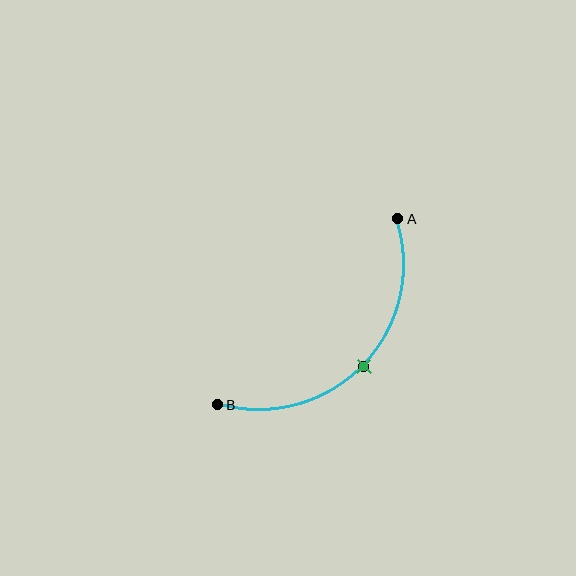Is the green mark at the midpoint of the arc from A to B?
Yes. The green mark lies on the arc at equal arc-length from both A and B — it is the arc midpoint.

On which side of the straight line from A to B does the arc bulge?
The arc bulges below and to the right of the straight line connecting A and B.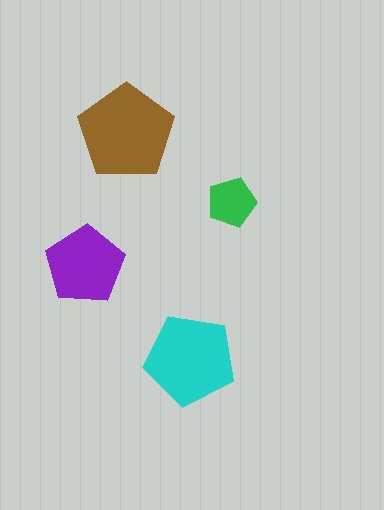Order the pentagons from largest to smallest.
the brown one, the cyan one, the purple one, the green one.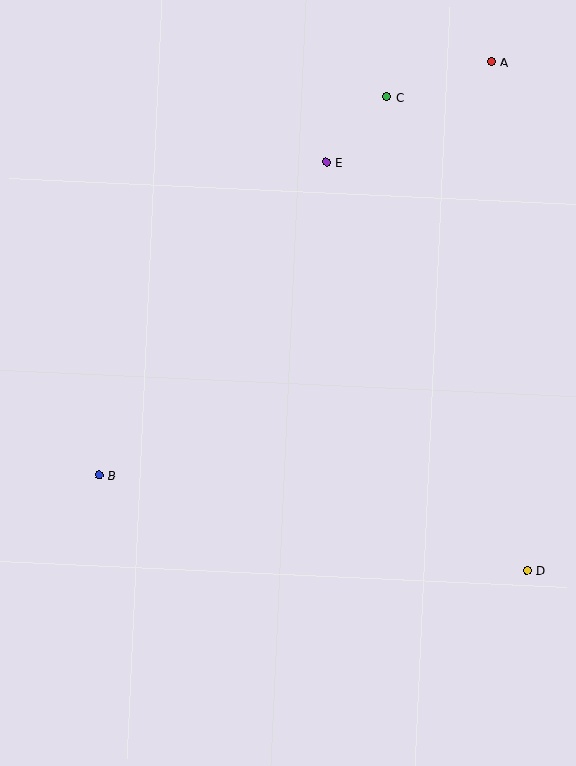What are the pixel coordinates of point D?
Point D is at (527, 570).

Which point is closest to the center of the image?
Point B at (99, 475) is closest to the center.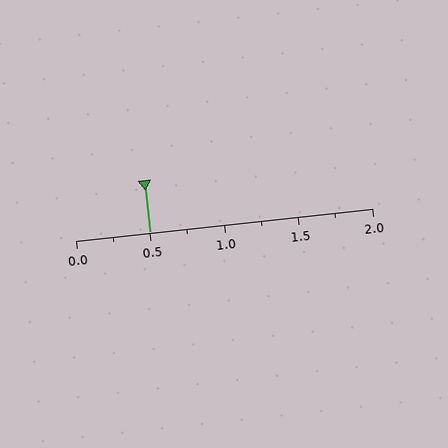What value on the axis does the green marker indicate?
The marker indicates approximately 0.5.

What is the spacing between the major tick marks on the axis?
The major ticks are spaced 0.5 apart.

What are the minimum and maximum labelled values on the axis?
The axis runs from 0.0 to 2.0.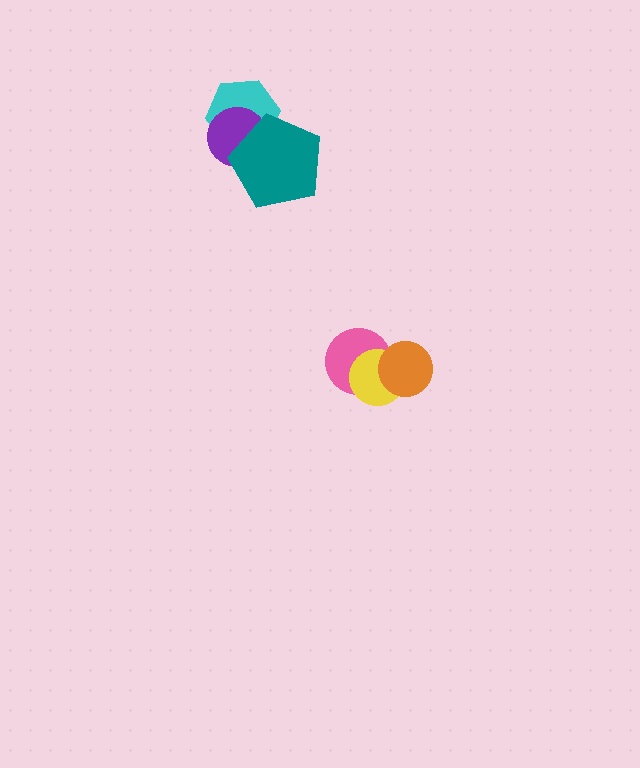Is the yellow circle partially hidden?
Yes, it is partially covered by another shape.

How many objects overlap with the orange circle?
2 objects overlap with the orange circle.